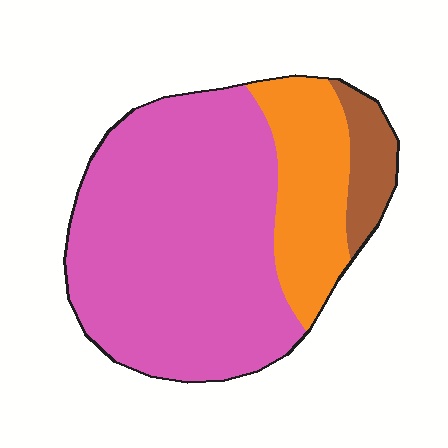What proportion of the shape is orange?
Orange covers roughly 20% of the shape.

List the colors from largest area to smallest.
From largest to smallest: pink, orange, brown.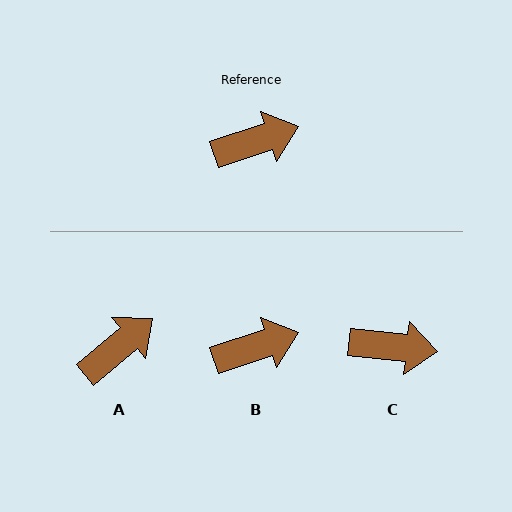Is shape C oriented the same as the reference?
No, it is off by about 24 degrees.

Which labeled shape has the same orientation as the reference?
B.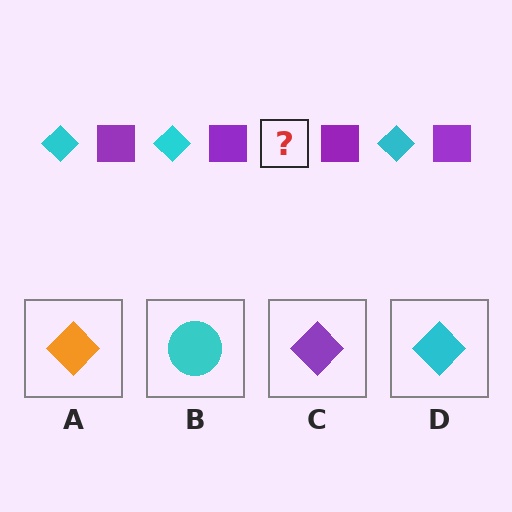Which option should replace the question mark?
Option D.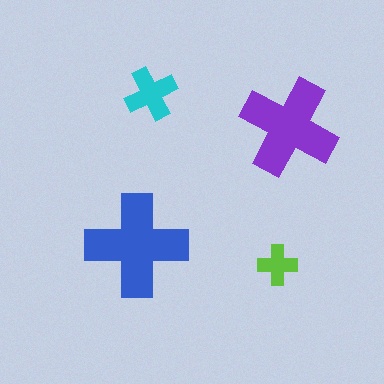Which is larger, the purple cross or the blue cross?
The blue one.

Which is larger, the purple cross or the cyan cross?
The purple one.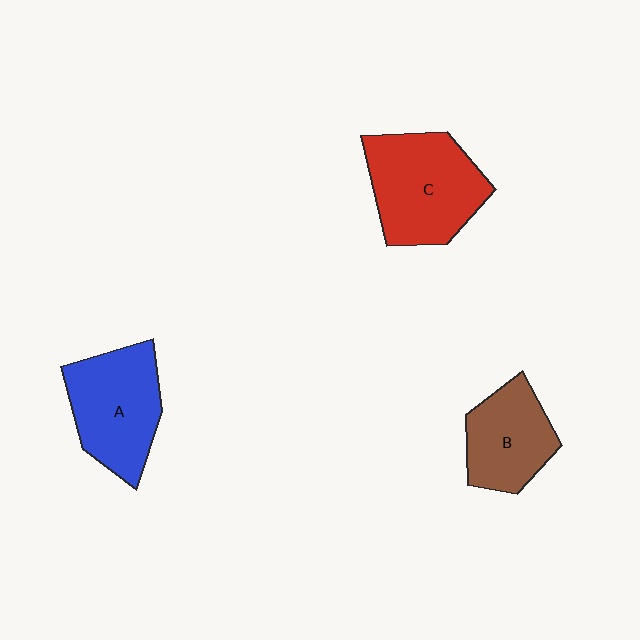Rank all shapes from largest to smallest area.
From largest to smallest: C (red), A (blue), B (brown).